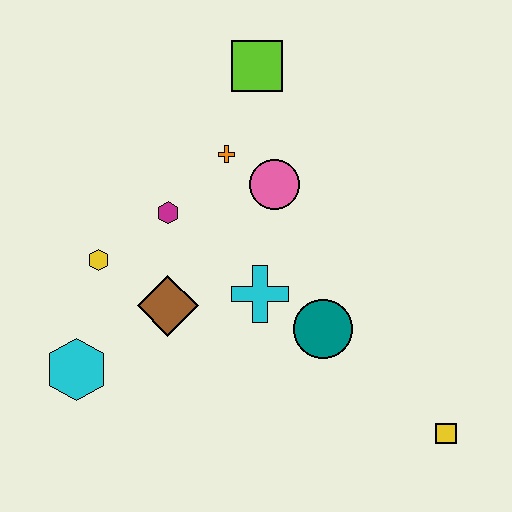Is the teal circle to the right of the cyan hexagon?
Yes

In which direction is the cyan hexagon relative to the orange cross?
The cyan hexagon is below the orange cross.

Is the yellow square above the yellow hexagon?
No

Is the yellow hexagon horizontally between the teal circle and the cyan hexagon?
Yes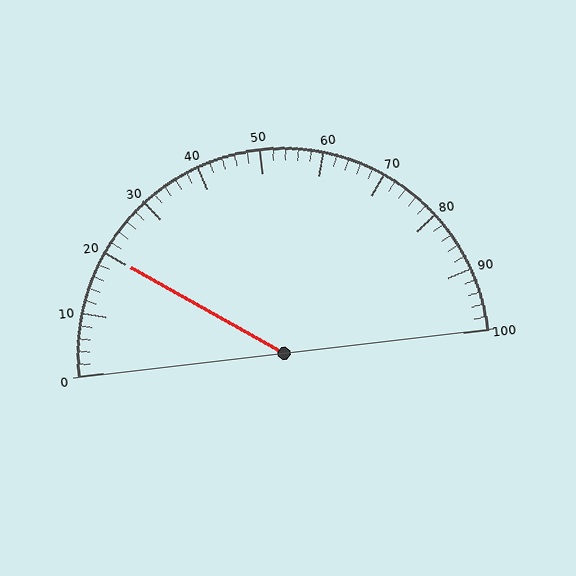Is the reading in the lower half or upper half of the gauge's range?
The reading is in the lower half of the range (0 to 100).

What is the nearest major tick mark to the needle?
The nearest major tick mark is 20.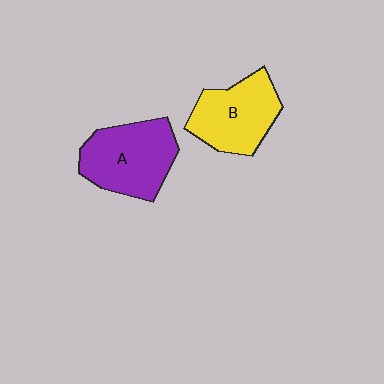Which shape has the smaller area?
Shape B (yellow).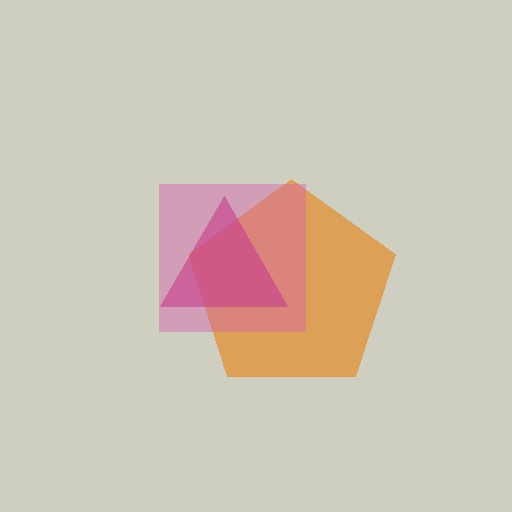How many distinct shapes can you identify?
There are 3 distinct shapes: an orange pentagon, a pink square, a magenta triangle.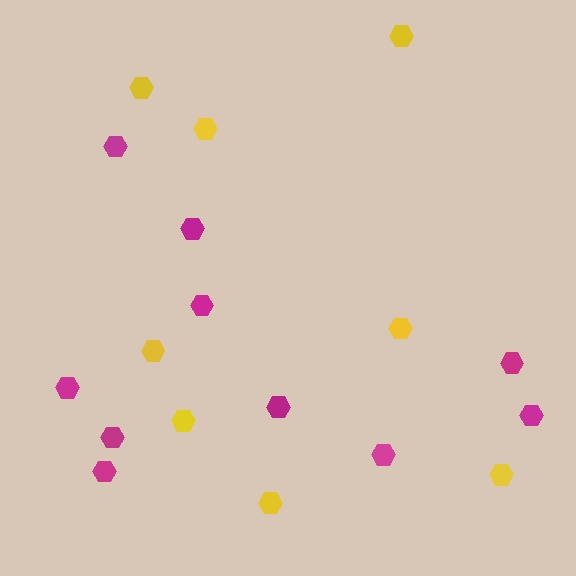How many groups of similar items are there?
There are 2 groups: one group of magenta hexagons (10) and one group of yellow hexagons (8).